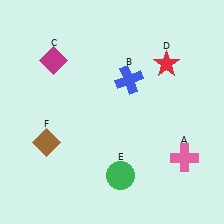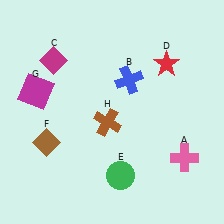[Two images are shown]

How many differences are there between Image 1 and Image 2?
There are 2 differences between the two images.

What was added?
A magenta square (G), a brown cross (H) were added in Image 2.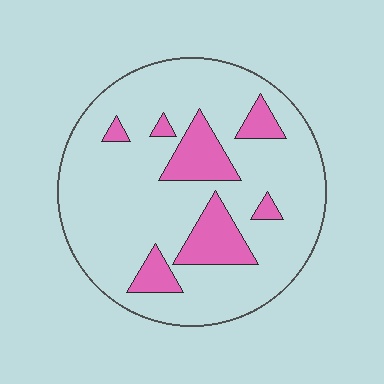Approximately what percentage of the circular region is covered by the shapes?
Approximately 20%.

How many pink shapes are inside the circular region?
7.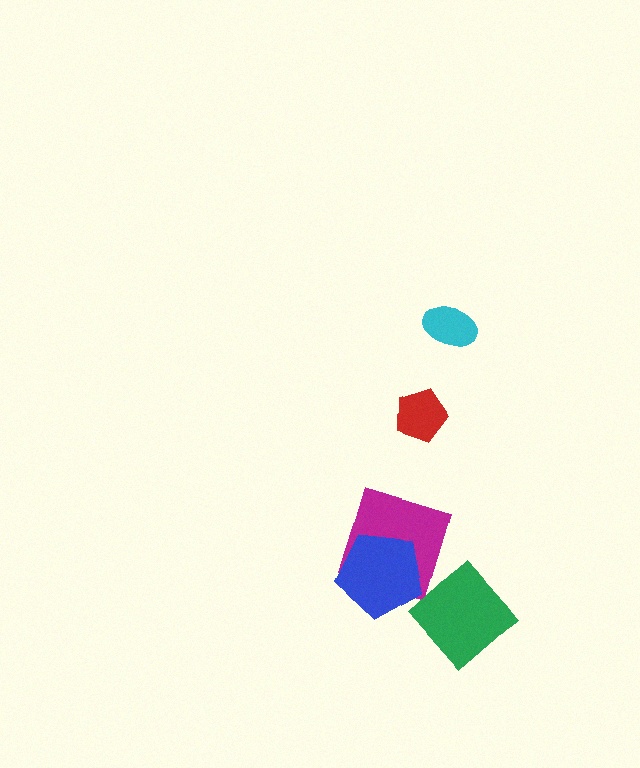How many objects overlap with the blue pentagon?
1 object overlaps with the blue pentagon.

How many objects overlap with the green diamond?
0 objects overlap with the green diamond.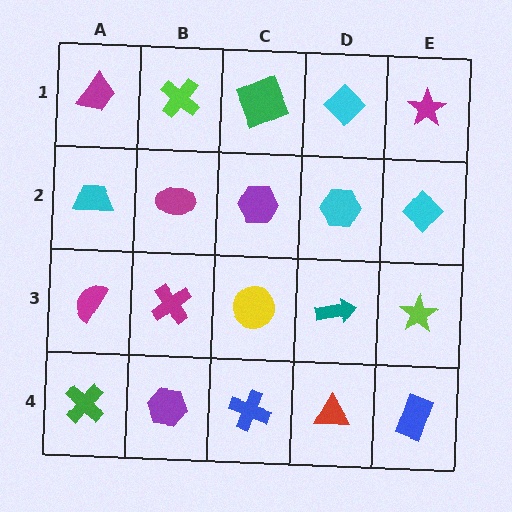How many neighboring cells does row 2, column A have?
3.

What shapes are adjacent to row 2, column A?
A magenta trapezoid (row 1, column A), a magenta semicircle (row 3, column A), a magenta ellipse (row 2, column B).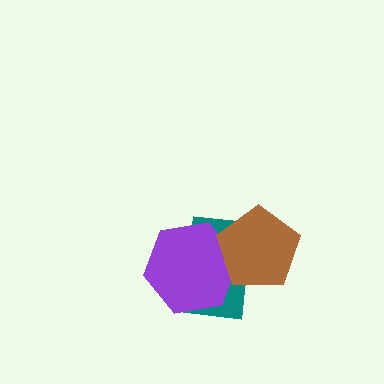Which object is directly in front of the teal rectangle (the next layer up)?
The purple hexagon is directly in front of the teal rectangle.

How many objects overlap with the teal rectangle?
2 objects overlap with the teal rectangle.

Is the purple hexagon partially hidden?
Yes, it is partially covered by another shape.